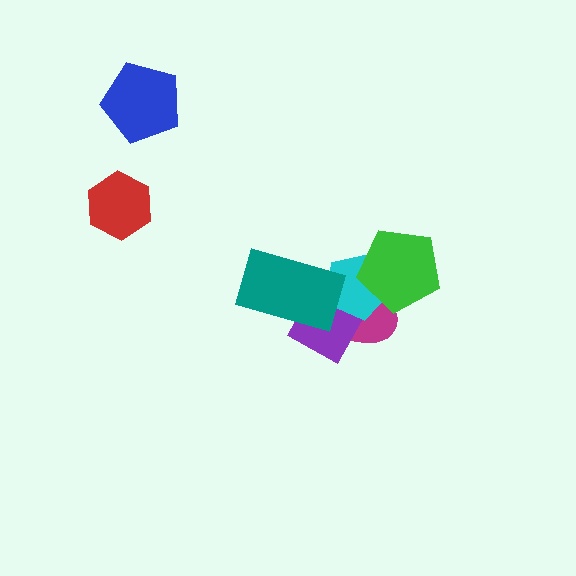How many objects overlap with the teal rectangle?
3 objects overlap with the teal rectangle.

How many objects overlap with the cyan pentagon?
4 objects overlap with the cyan pentagon.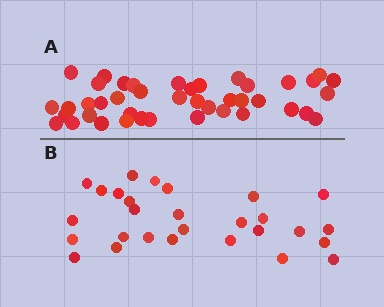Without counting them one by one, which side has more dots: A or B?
Region A (the top region) has more dots.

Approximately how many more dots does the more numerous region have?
Region A has approximately 15 more dots than region B.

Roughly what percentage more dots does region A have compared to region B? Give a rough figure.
About 50% more.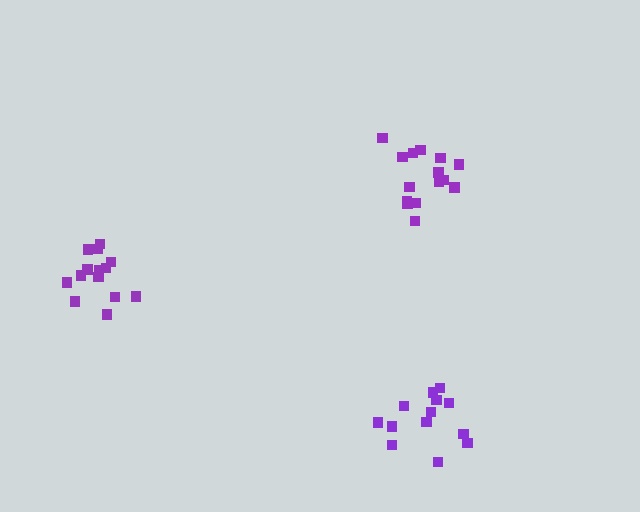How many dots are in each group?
Group 1: 15 dots, Group 2: 13 dots, Group 3: 14 dots (42 total).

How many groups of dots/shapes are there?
There are 3 groups.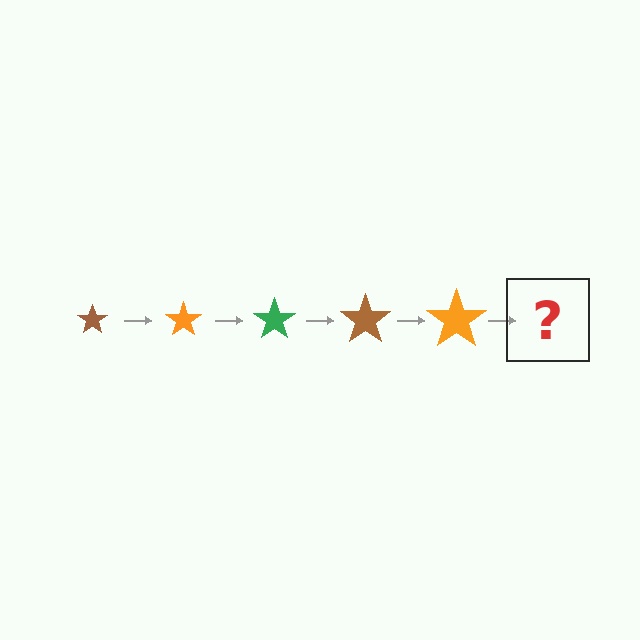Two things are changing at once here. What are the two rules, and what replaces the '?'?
The two rules are that the star grows larger each step and the color cycles through brown, orange, and green. The '?' should be a green star, larger than the previous one.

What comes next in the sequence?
The next element should be a green star, larger than the previous one.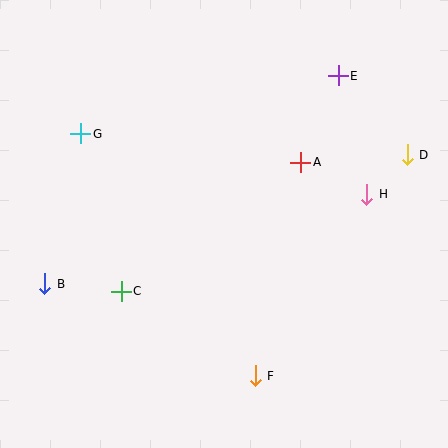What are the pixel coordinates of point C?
Point C is at (121, 291).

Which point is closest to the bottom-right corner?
Point F is closest to the bottom-right corner.